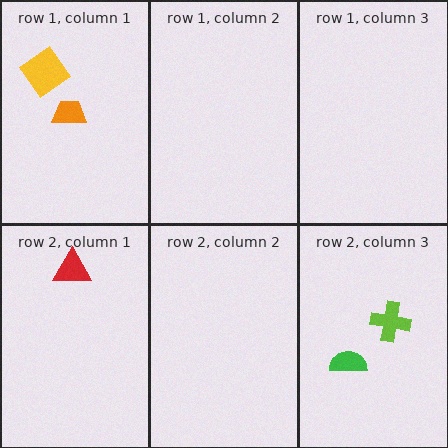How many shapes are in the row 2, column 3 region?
2.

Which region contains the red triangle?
The row 2, column 1 region.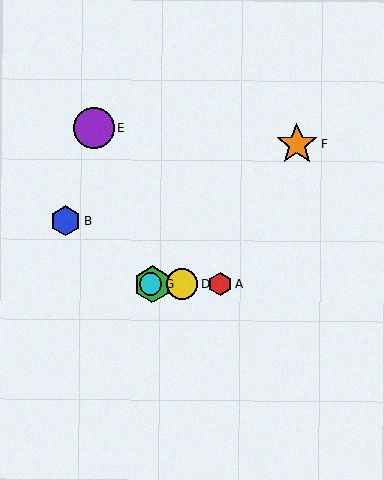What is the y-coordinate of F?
Object F is at y≈144.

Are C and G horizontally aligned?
Yes, both are at y≈284.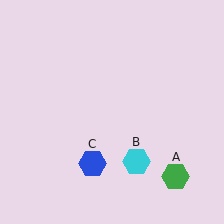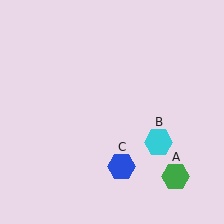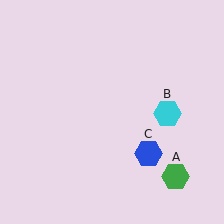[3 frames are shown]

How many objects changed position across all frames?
2 objects changed position: cyan hexagon (object B), blue hexagon (object C).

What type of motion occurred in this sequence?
The cyan hexagon (object B), blue hexagon (object C) rotated counterclockwise around the center of the scene.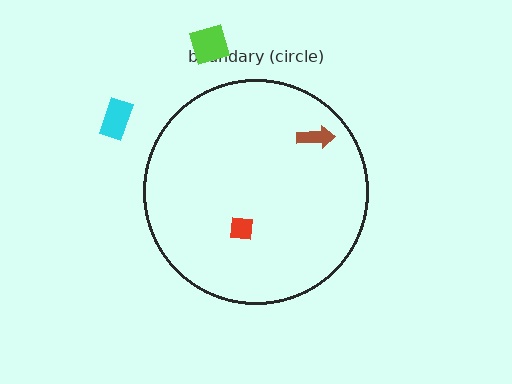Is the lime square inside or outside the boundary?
Outside.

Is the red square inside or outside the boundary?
Inside.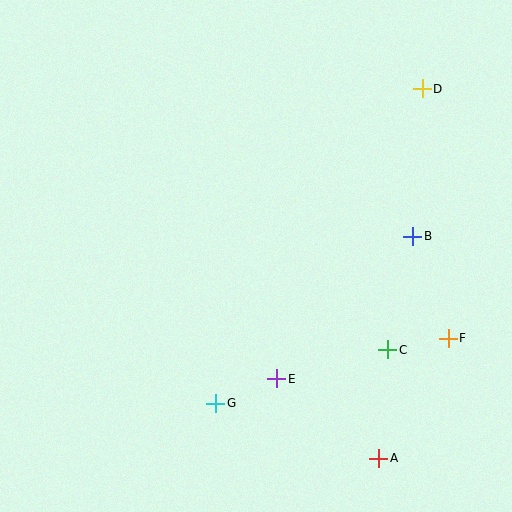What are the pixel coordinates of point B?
Point B is at (413, 236).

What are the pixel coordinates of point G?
Point G is at (216, 403).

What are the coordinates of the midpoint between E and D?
The midpoint between E and D is at (350, 234).